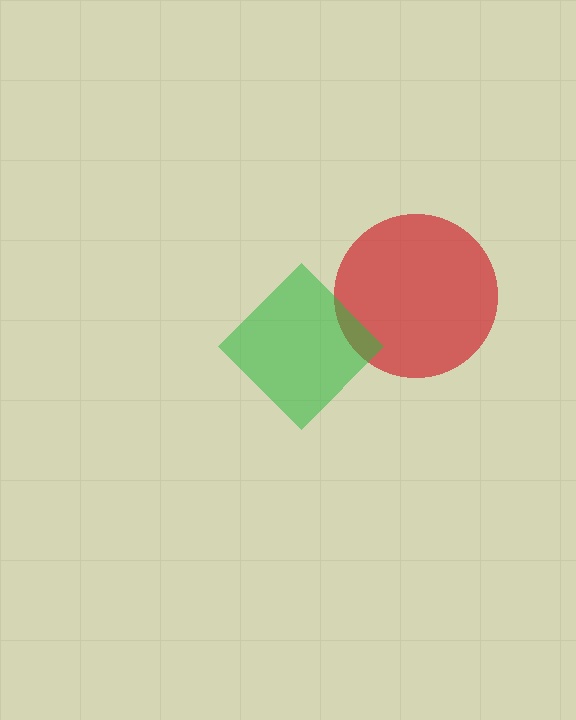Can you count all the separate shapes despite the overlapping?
Yes, there are 2 separate shapes.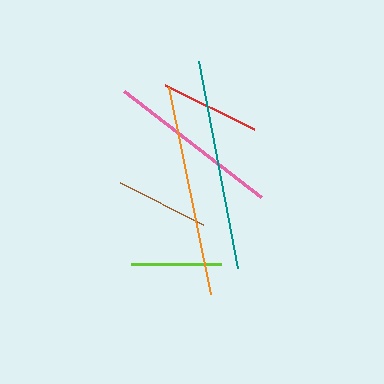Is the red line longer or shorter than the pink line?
The pink line is longer than the red line.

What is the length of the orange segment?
The orange segment is approximately 211 pixels long.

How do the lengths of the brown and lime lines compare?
The brown and lime lines are approximately the same length.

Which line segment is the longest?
The orange line is the longest at approximately 211 pixels.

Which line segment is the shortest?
The lime line is the shortest at approximately 90 pixels.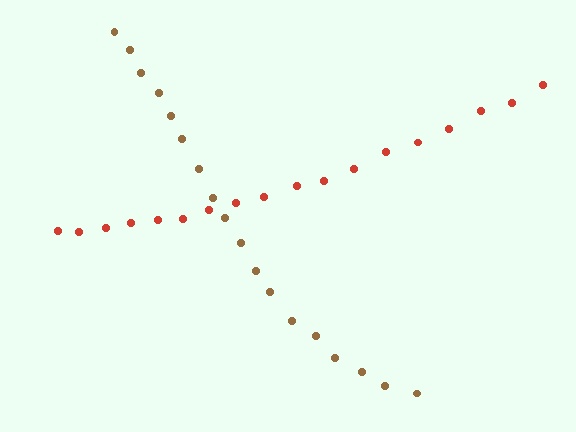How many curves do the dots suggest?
There are 2 distinct paths.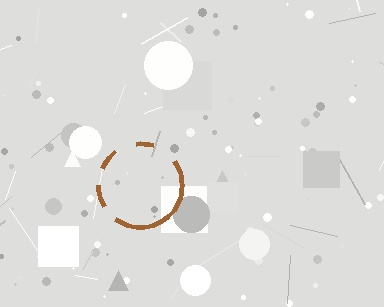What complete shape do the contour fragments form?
The contour fragments form a circle.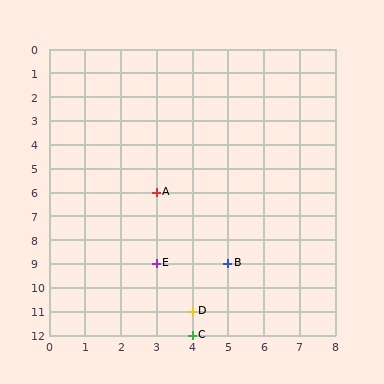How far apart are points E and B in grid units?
Points E and B are 2 columns apart.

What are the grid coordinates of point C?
Point C is at grid coordinates (4, 12).